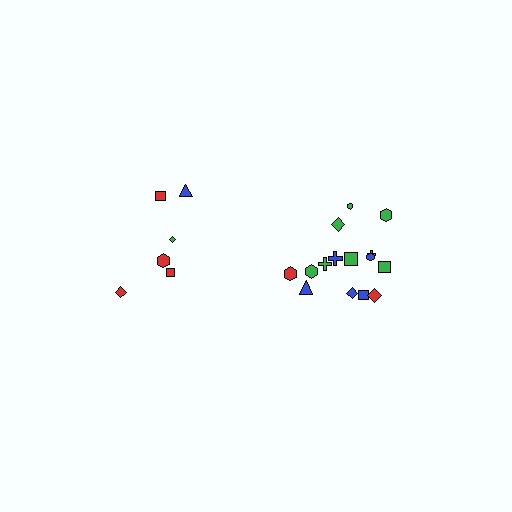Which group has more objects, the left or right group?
The right group.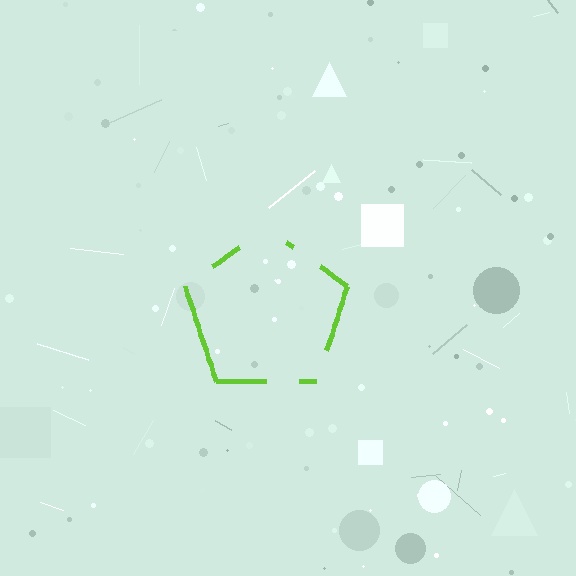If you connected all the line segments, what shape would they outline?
They would outline a pentagon.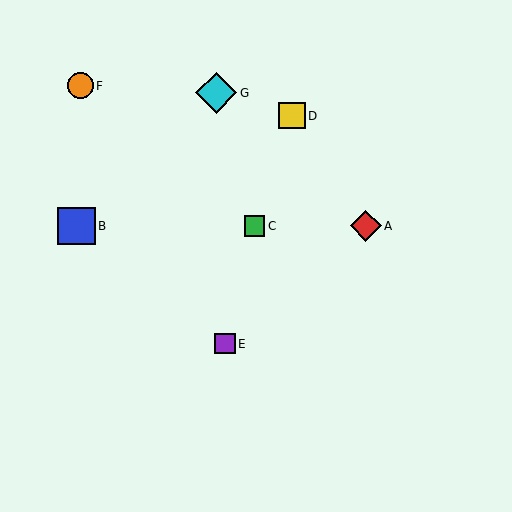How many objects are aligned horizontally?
3 objects (A, B, C) are aligned horizontally.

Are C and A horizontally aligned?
Yes, both are at y≈226.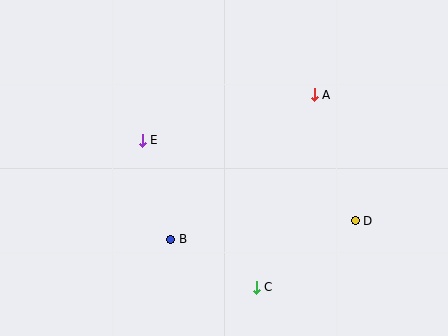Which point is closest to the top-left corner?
Point E is closest to the top-left corner.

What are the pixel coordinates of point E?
Point E is at (142, 140).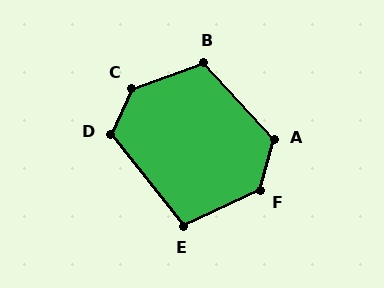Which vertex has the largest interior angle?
C, at approximately 134 degrees.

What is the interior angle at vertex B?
Approximately 113 degrees (obtuse).